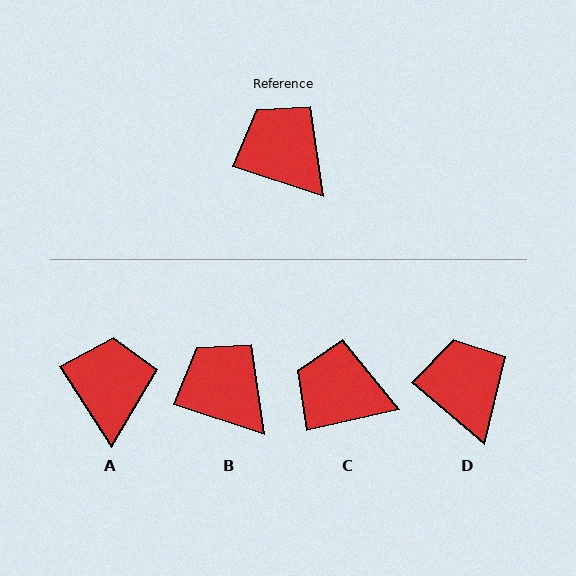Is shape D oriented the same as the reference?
No, it is off by about 22 degrees.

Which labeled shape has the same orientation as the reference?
B.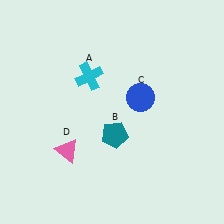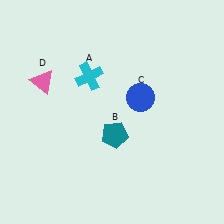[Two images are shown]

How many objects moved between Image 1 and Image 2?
1 object moved between the two images.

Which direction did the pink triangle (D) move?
The pink triangle (D) moved up.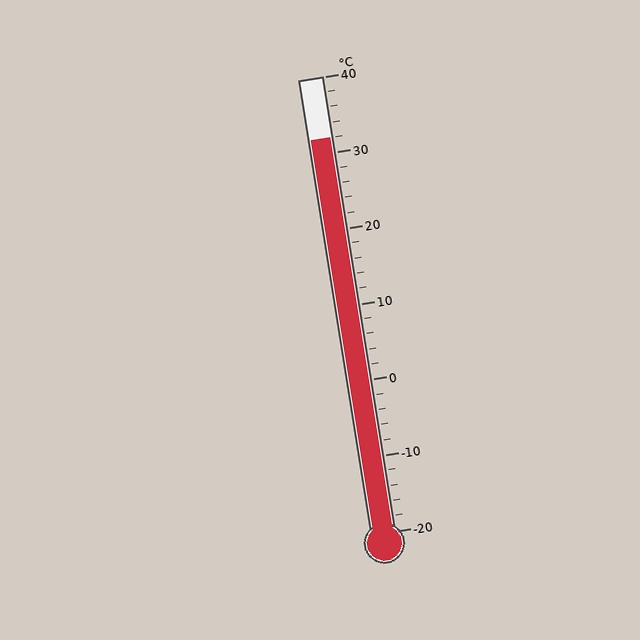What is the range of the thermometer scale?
The thermometer scale ranges from -20°C to 40°C.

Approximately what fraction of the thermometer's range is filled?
The thermometer is filled to approximately 85% of its range.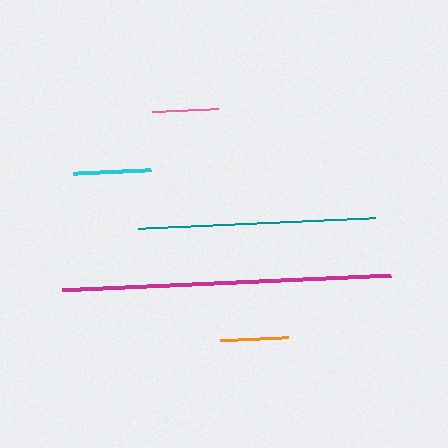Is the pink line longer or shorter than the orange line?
The orange line is longer than the pink line.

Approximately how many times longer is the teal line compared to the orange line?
The teal line is approximately 3.5 times the length of the orange line.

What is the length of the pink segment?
The pink segment is approximately 67 pixels long.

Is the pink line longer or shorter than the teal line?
The teal line is longer than the pink line.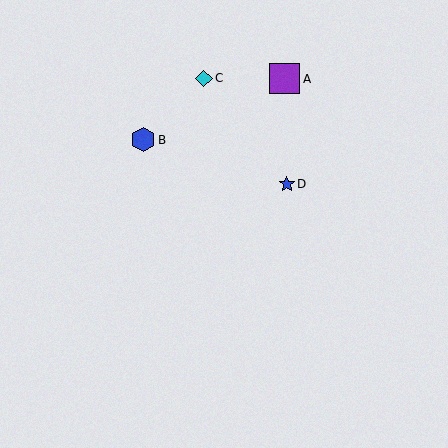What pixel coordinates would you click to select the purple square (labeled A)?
Click at (284, 79) to select the purple square A.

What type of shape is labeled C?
Shape C is a cyan diamond.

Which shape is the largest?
The purple square (labeled A) is the largest.